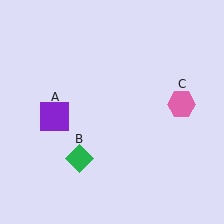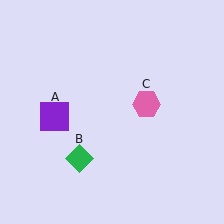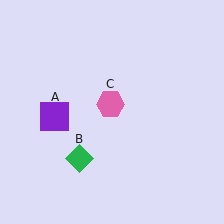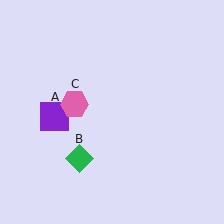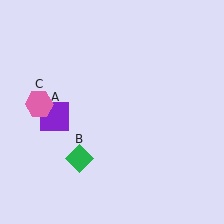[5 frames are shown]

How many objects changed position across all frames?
1 object changed position: pink hexagon (object C).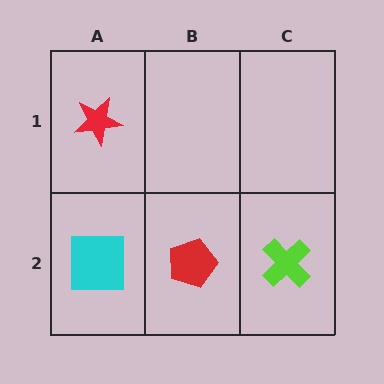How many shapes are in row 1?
1 shape.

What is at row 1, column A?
A red star.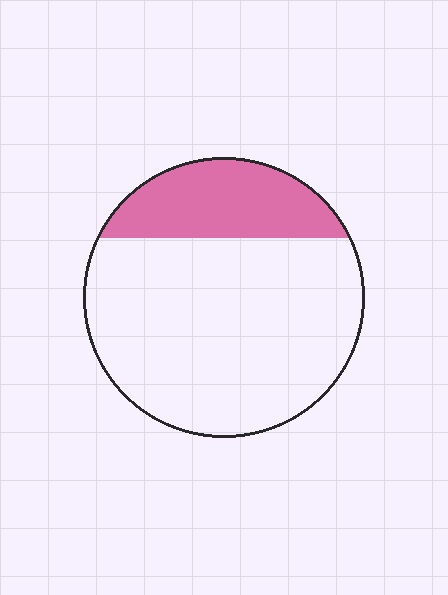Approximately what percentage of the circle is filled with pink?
Approximately 25%.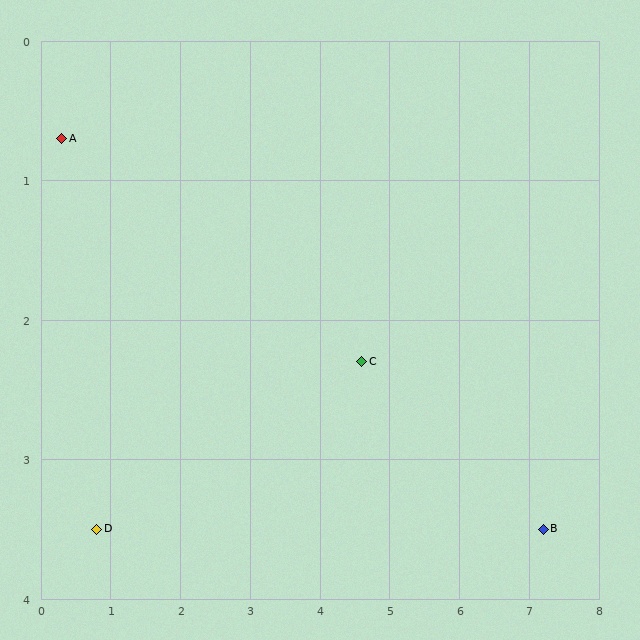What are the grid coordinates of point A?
Point A is at approximately (0.3, 0.7).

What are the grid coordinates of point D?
Point D is at approximately (0.8, 3.5).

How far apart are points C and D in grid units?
Points C and D are about 4.0 grid units apart.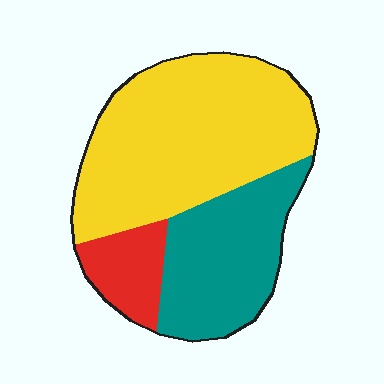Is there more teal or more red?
Teal.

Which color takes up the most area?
Yellow, at roughly 55%.